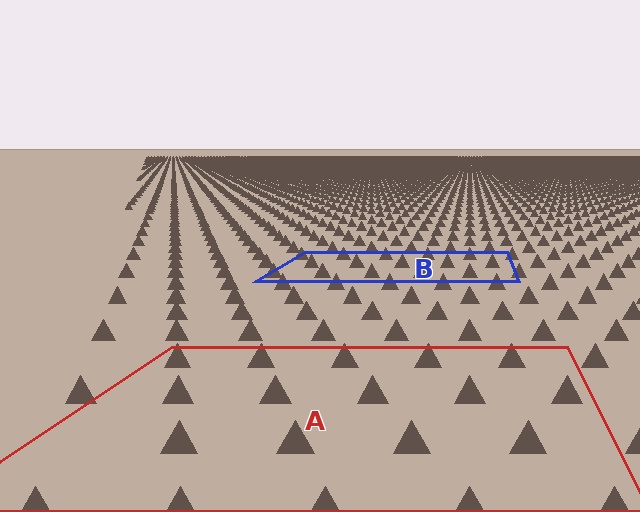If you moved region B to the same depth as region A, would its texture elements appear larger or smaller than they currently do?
They would appear larger. At a closer depth, the same texture elements are projected at a bigger on-screen size.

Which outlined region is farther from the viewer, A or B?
Region B is farther from the viewer — the texture elements inside it appear smaller and more densely packed.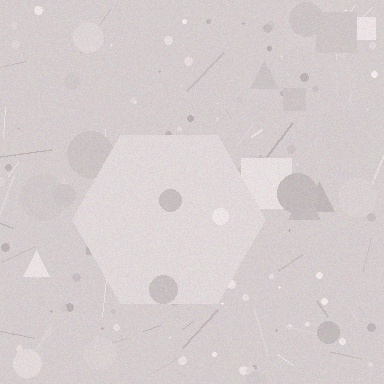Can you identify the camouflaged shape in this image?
The camouflaged shape is a hexagon.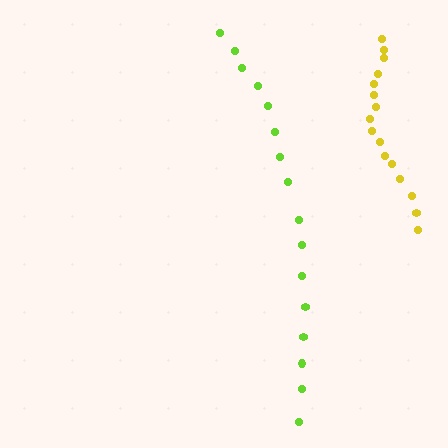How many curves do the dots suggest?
There are 2 distinct paths.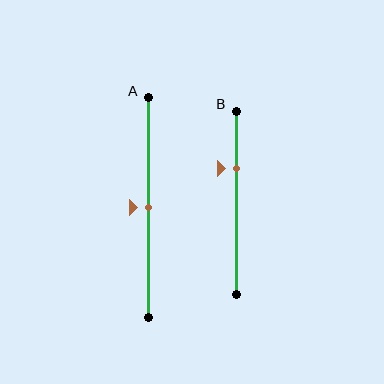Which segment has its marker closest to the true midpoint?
Segment A has its marker closest to the true midpoint.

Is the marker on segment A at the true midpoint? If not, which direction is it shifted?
Yes, the marker on segment A is at the true midpoint.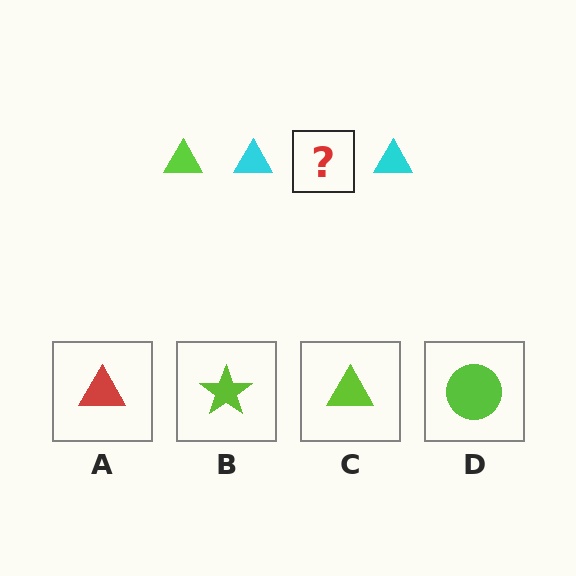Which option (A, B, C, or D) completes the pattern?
C.